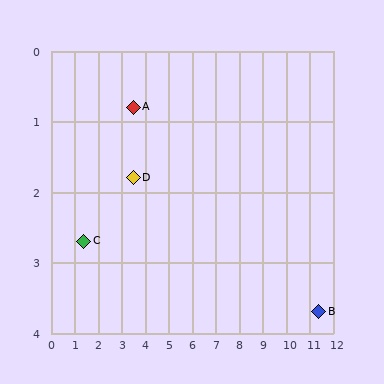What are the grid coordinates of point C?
Point C is at approximately (1.4, 2.7).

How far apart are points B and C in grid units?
Points B and C are about 10.0 grid units apart.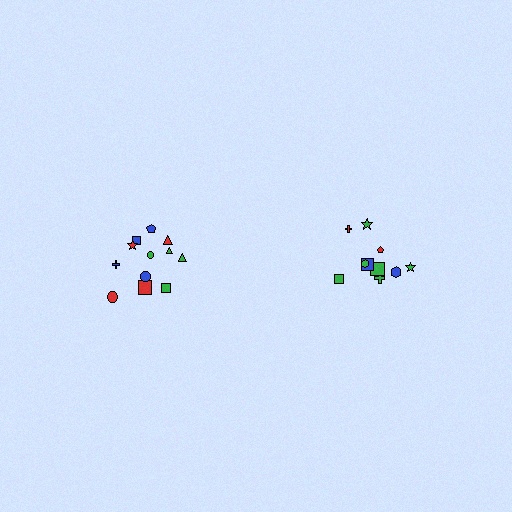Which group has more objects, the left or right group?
The left group.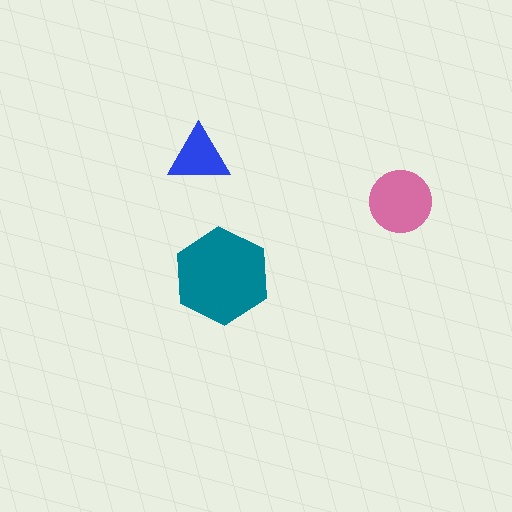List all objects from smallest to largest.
The blue triangle, the pink circle, the teal hexagon.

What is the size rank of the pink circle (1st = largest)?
2nd.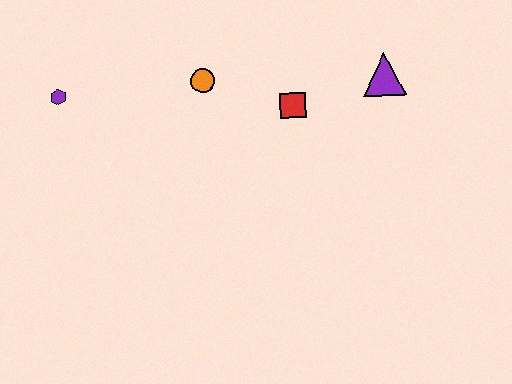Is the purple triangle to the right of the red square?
Yes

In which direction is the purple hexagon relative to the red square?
The purple hexagon is to the left of the red square.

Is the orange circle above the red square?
Yes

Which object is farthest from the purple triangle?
The purple hexagon is farthest from the purple triangle.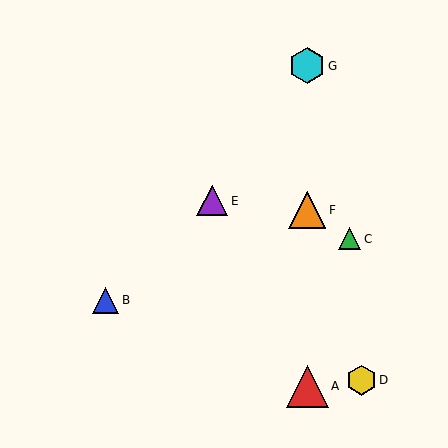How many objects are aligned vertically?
3 objects (A, F, G) are aligned vertically.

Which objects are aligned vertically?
Objects A, F, G are aligned vertically.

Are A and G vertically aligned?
Yes, both are at x≈307.